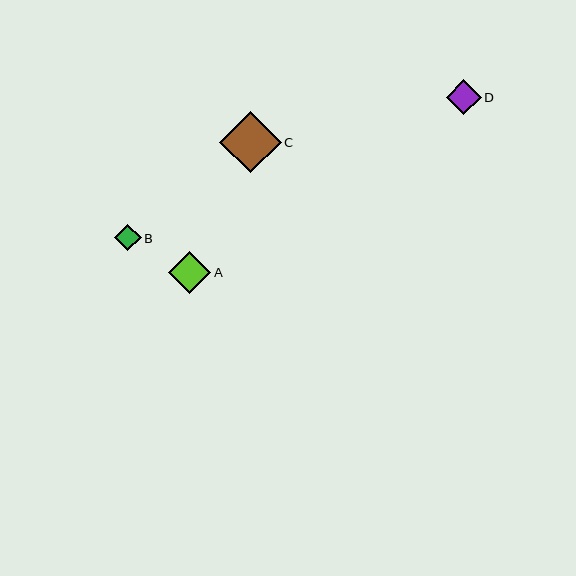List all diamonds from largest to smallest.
From largest to smallest: C, A, D, B.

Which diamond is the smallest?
Diamond B is the smallest with a size of approximately 27 pixels.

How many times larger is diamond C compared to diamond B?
Diamond C is approximately 2.3 times the size of diamond B.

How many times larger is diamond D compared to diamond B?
Diamond D is approximately 1.3 times the size of diamond B.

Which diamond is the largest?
Diamond C is the largest with a size of approximately 61 pixels.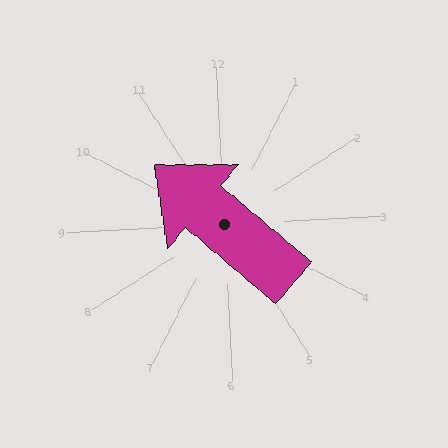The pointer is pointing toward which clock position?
Roughly 10 o'clock.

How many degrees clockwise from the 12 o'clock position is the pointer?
Approximately 313 degrees.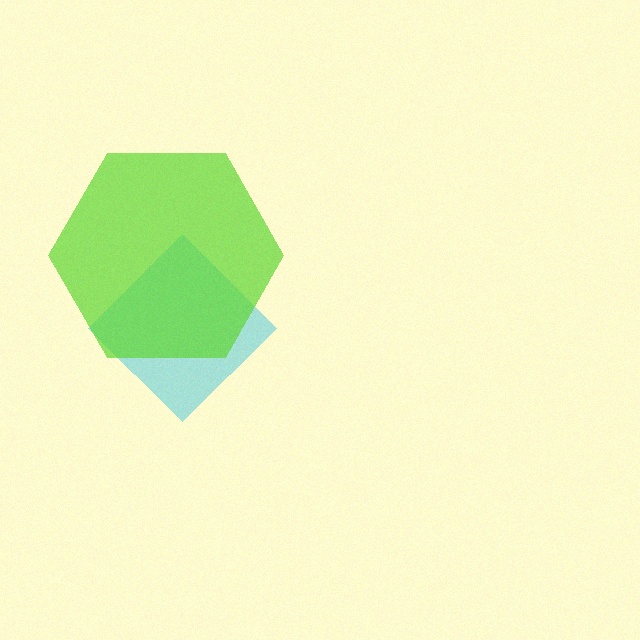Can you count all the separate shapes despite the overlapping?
Yes, there are 2 separate shapes.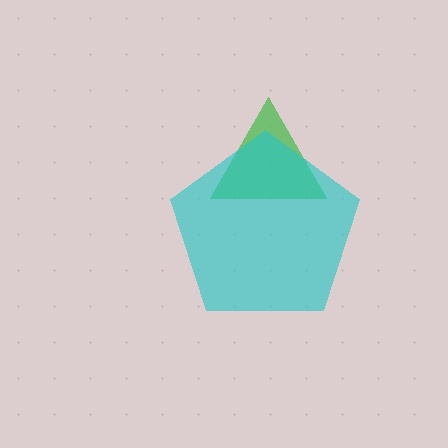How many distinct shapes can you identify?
There are 2 distinct shapes: a green triangle, a cyan pentagon.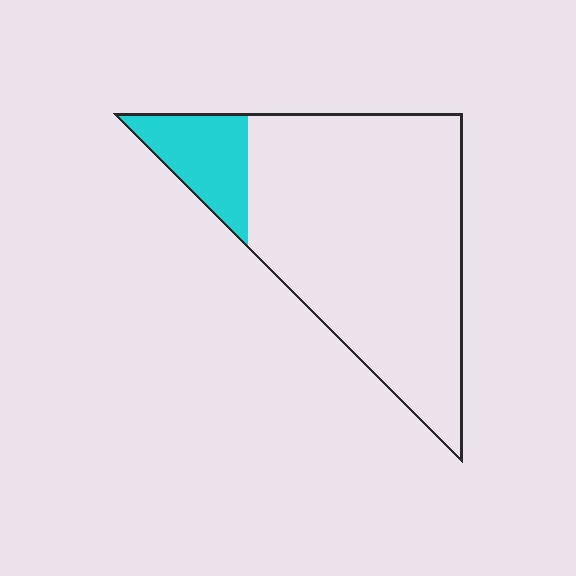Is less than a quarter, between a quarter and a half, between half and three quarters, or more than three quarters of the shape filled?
Less than a quarter.